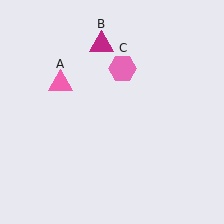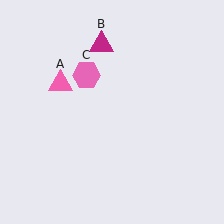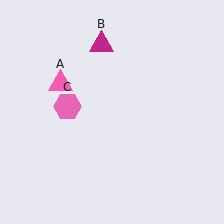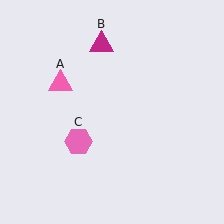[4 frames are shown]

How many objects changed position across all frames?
1 object changed position: pink hexagon (object C).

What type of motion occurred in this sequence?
The pink hexagon (object C) rotated counterclockwise around the center of the scene.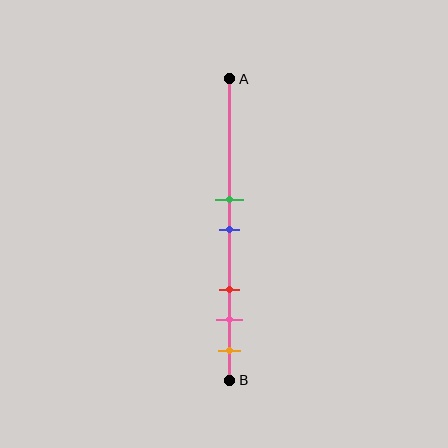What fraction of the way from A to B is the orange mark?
The orange mark is approximately 90% (0.9) of the way from A to B.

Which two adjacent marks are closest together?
The green and blue marks are the closest adjacent pair.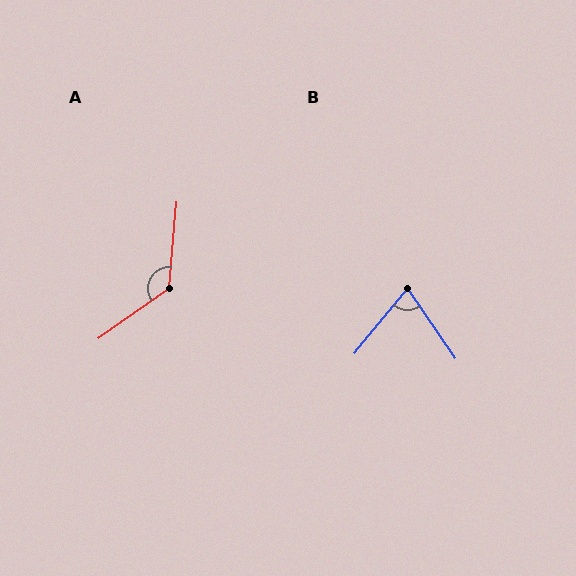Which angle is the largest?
A, at approximately 130 degrees.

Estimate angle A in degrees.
Approximately 130 degrees.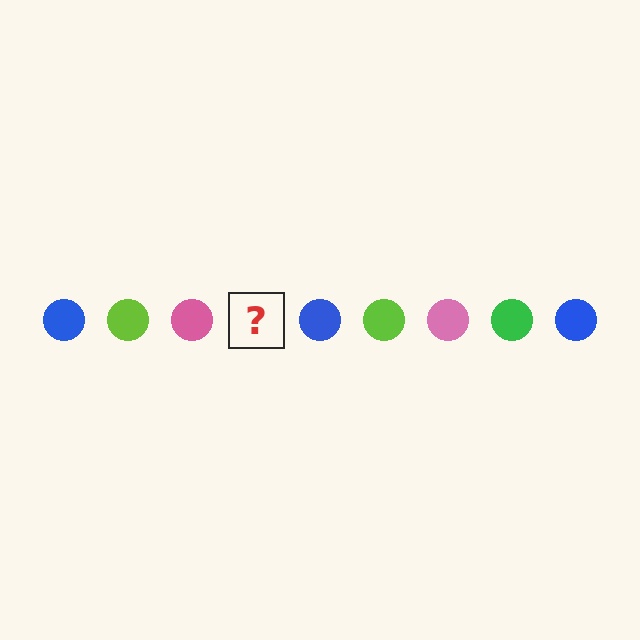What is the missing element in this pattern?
The missing element is a green circle.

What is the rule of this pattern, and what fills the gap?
The rule is that the pattern cycles through blue, lime, pink, green circles. The gap should be filled with a green circle.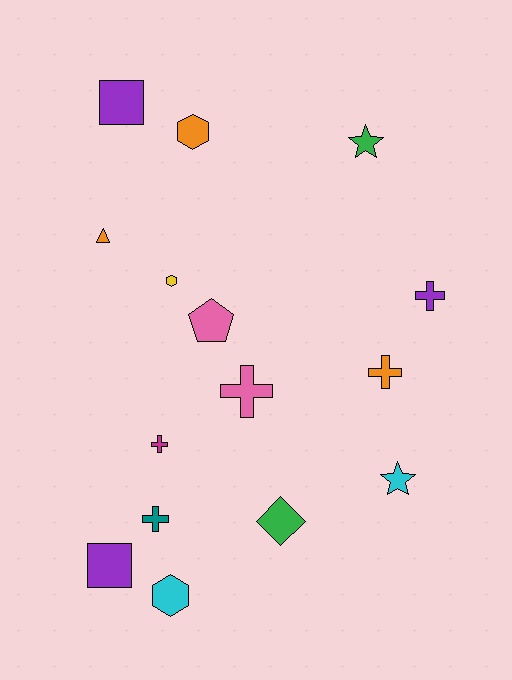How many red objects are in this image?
There are no red objects.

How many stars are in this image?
There are 2 stars.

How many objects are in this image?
There are 15 objects.